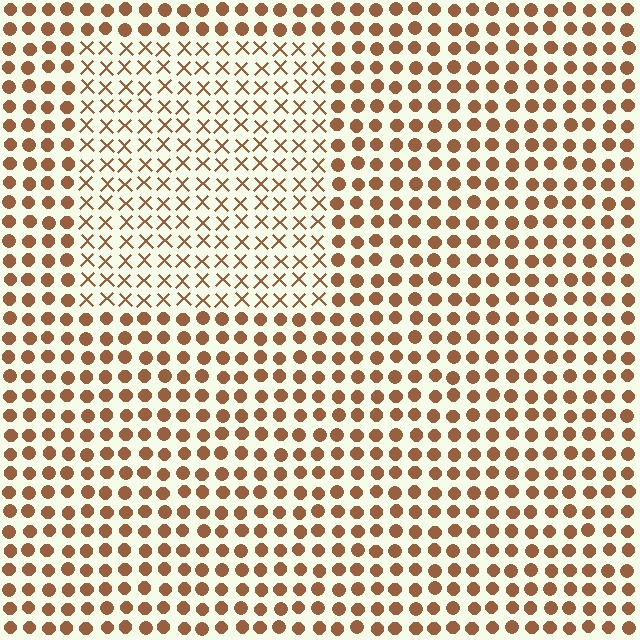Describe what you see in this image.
The image is filled with small brown elements arranged in a uniform grid. A rectangle-shaped region contains X marks, while the surrounding area contains circles. The boundary is defined purely by the change in element shape.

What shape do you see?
I see a rectangle.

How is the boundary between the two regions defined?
The boundary is defined by a change in element shape: X marks inside vs. circles outside. All elements share the same color and spacing.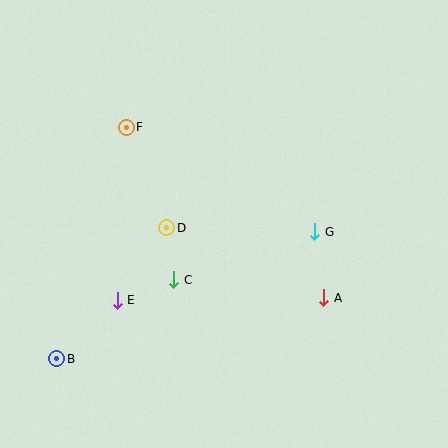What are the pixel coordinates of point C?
Point C is at (174, 280).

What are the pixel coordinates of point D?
Point D is at (167, 228).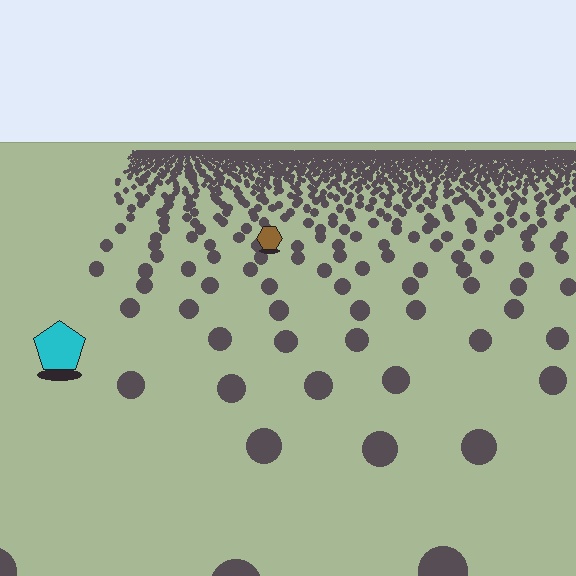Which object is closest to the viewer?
The cyan pentagon is closest. The texture marks near it are larger and more spread out.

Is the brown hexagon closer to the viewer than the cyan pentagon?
No. The cyan pentagon is closer — you can tell from the texture gradient: the ground texture is coarser near it.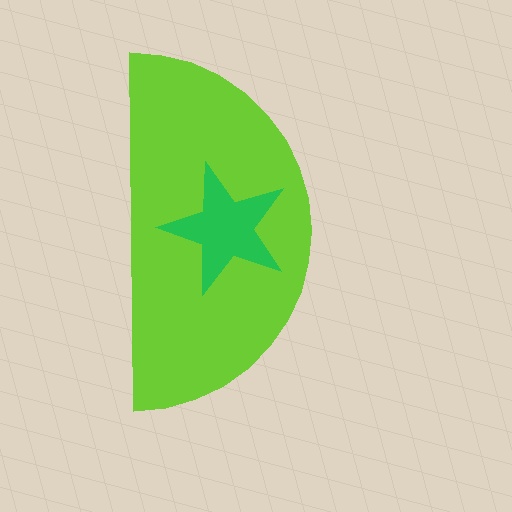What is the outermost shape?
The lime semicircle.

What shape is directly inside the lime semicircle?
The green star.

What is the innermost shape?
The green star.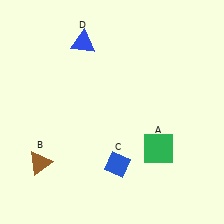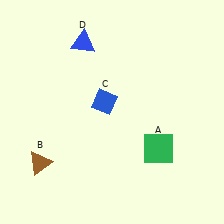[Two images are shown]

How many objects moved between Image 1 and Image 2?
1 object moved between the two images.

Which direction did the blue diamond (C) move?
The blue diamond (C) moved up.